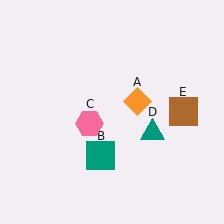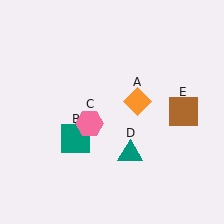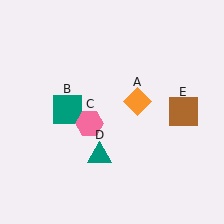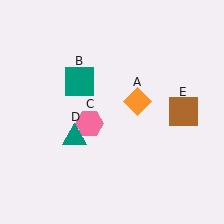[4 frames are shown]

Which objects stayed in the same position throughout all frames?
Orange diamond (object A) and pink hexagon (object C) and brown square (object E) remained stationary.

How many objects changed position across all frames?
2 objects changed position: teal square (object B), teal triangle (object D).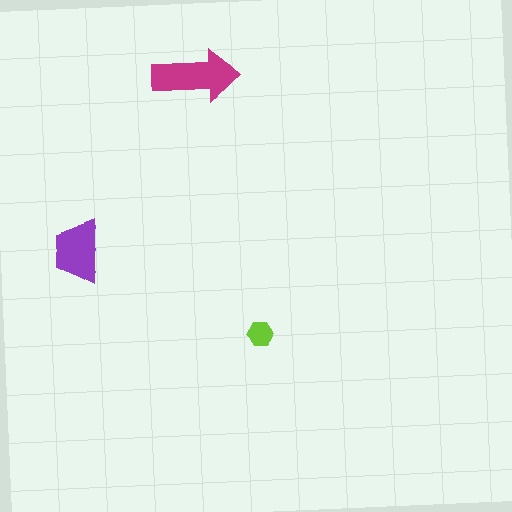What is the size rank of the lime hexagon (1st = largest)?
3rd.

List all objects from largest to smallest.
The magenta arrow, the purple trapezoid, the lime hexagon.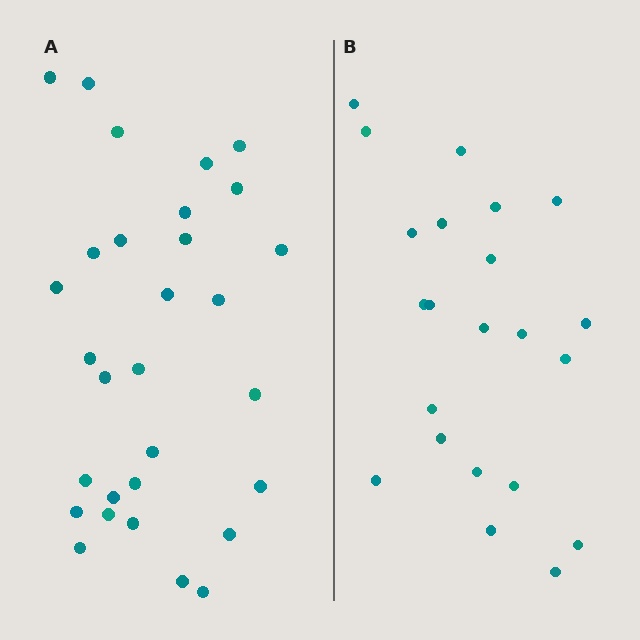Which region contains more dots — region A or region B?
Region A (the left region) has more dots.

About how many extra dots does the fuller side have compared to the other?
Region A has roughly 8 or so more dots than region B.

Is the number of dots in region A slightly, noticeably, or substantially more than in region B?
Region A has noticeably more, but not dramatically so. The ratio is roughly 1.4 to 1.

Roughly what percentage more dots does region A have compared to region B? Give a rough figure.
About 35% more.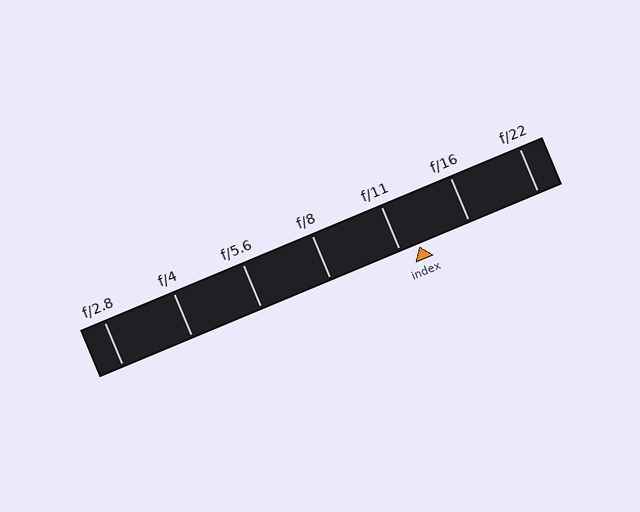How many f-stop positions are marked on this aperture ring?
There are 7 f-stop positions marked.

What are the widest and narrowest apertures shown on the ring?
The widest aperture shown is f/2.8 and the narrowest is f/22.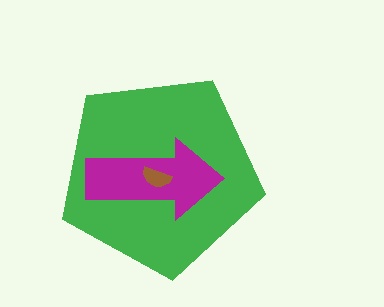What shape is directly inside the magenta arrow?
The brown semicircle.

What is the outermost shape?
The green pentagon.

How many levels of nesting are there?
3.